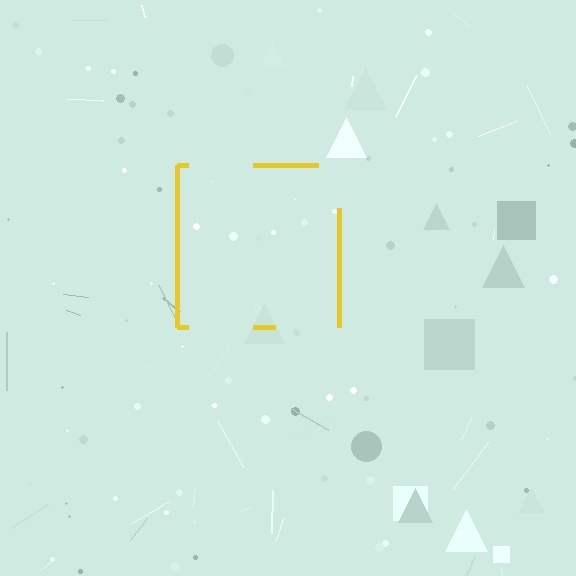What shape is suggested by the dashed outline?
The dashed outline suggests a square.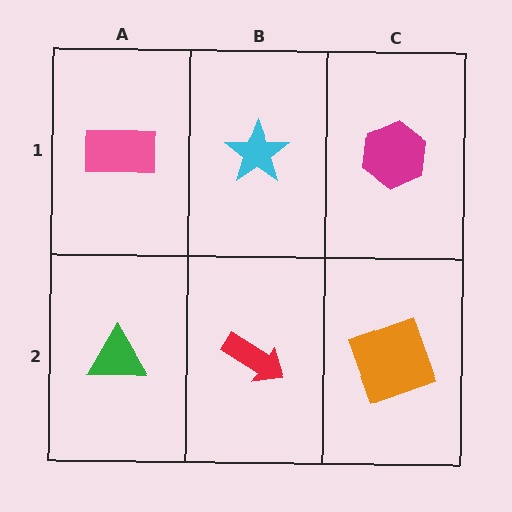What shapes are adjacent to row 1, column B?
A red arrow (row 2, column B), a pink rectangle (row 1, column A), a magenta hexagon (row 1, column C).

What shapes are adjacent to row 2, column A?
A pink rectangle (row 1, column A), a red arrow (row 2, column B).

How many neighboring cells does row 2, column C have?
2.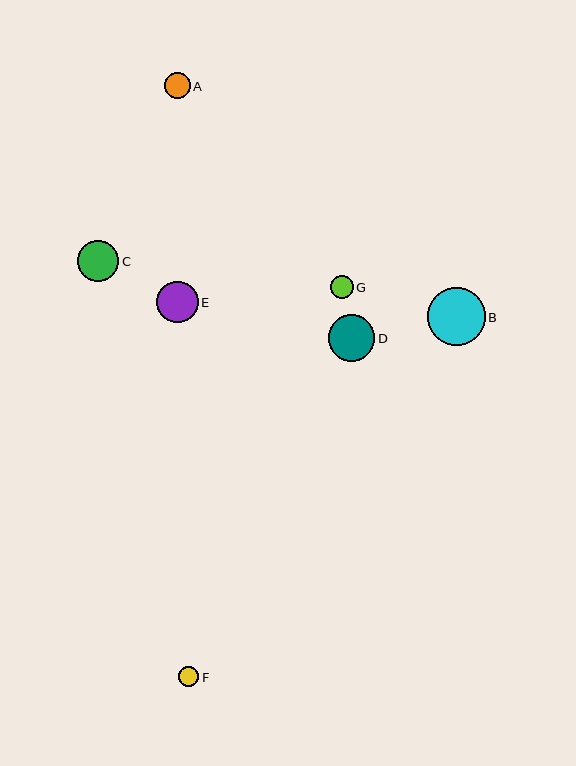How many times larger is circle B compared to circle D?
Circle B is approximately 1.2 times the size of circle D.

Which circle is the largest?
Circle B is the largest with a size of approximately 58 pixels.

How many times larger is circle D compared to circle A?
Circle D is approximately 1.8 times the size of circle A.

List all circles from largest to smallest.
From largest to smallest: B, D, E, C, A, G, F.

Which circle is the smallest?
Circle F is the smallest with a size of approximately 21 pixels.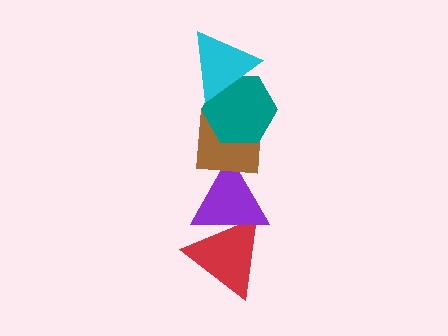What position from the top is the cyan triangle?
The cyan triangle is 1st from the top.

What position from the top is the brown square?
The brown square is 3rd from the top.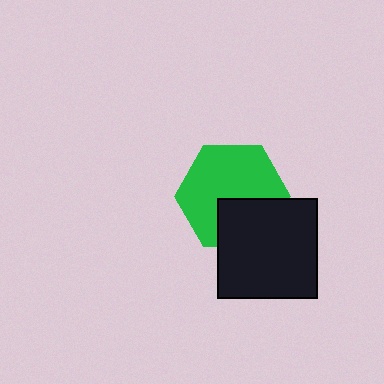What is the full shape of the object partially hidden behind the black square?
The partially hidden object is a green hexagon.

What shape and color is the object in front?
The object in front is a black square.